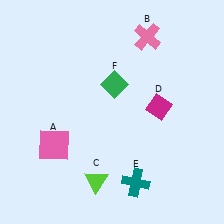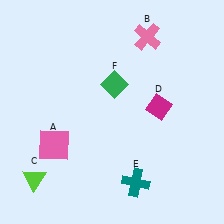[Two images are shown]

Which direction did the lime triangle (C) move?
The lime triangle (C) moved left.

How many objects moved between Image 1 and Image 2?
1 object moved between the two images.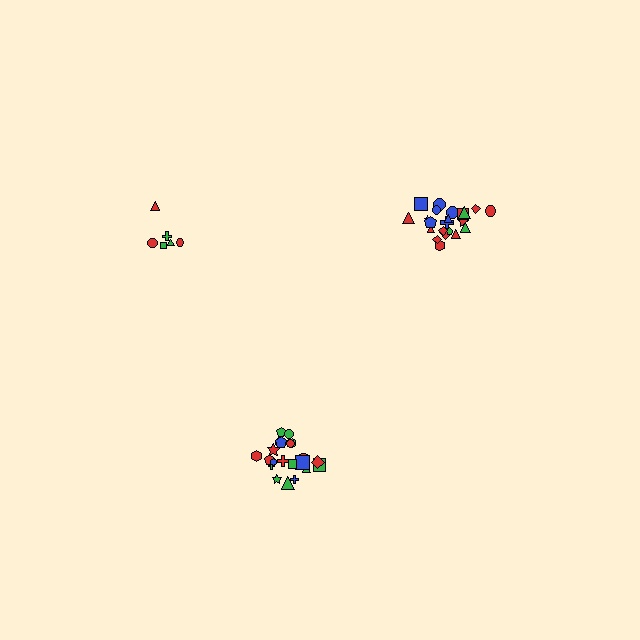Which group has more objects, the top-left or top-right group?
The top-right group.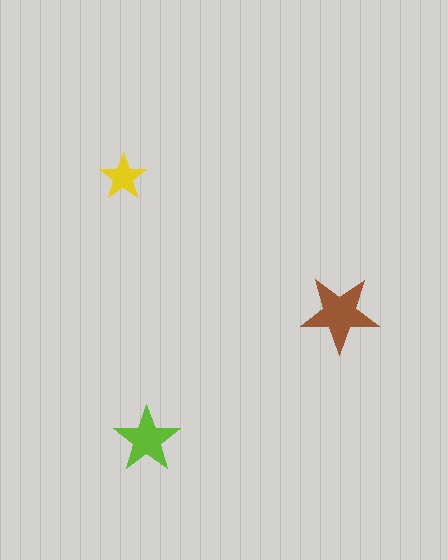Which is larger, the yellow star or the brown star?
The brown one.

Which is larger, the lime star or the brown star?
The brown one.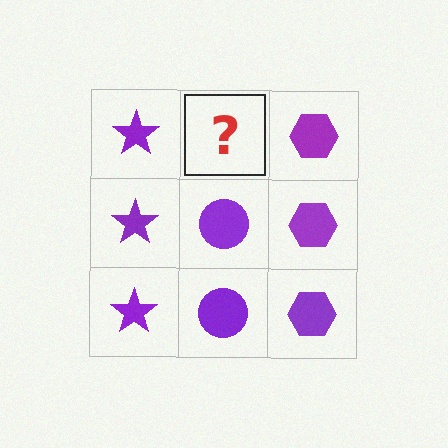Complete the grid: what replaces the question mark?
The question mark should be replaced with a purple circle.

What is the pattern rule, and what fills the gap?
The rule is that each column has a consistent shape. The gap should be filled with a purple circle.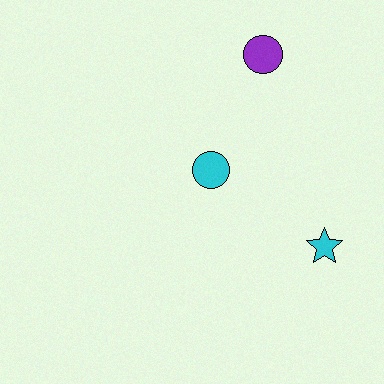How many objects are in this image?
There are 3 objects.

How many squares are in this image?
There are no squares.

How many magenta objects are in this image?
There are no magenta objects.